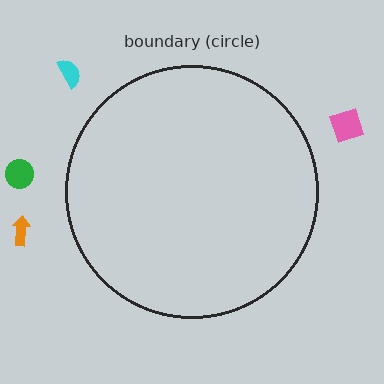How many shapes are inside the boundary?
0 inside, 4 outside.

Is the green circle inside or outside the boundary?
Outside.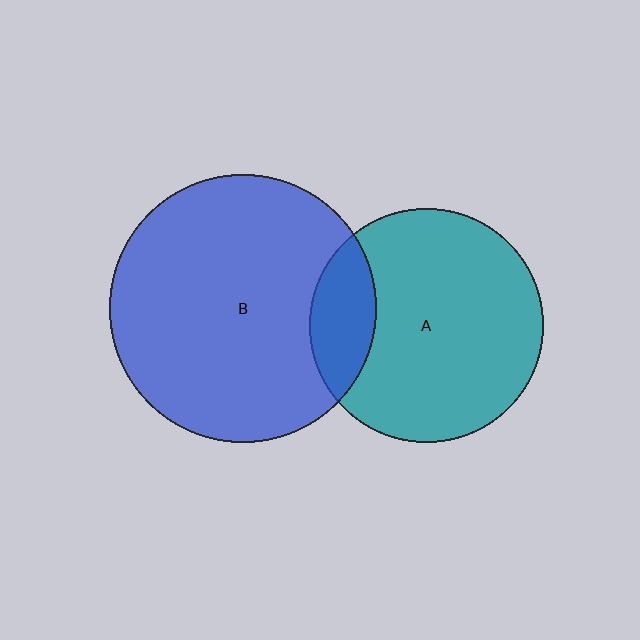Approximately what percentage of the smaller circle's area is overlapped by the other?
Approximately 20%.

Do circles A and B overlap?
Yes.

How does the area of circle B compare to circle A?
Approximately 1.3 times.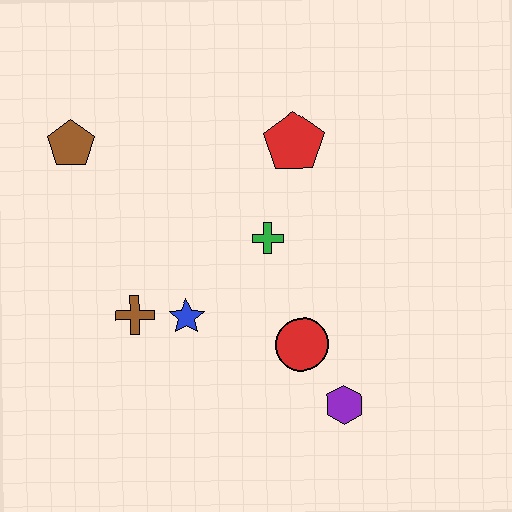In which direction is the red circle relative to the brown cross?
The red circle is to the right of the brown cross.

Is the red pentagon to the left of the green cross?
No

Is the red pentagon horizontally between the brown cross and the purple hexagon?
Yes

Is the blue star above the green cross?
No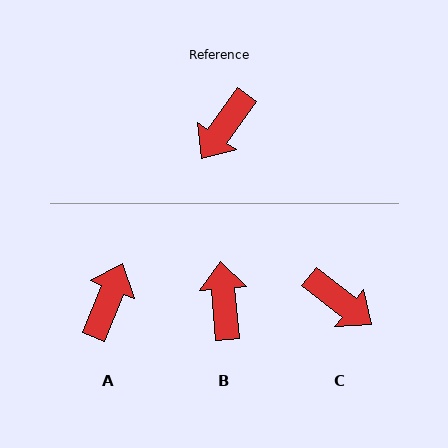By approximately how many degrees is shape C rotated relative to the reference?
Approximately 88 degrees counter-clockwise.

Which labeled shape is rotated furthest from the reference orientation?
A, about 166 degrees away.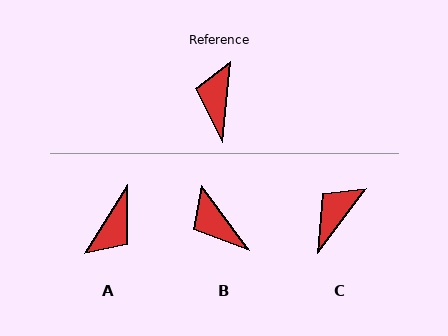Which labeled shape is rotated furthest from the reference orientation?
A, about 154 degrees away.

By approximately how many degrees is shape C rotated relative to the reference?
Approximately 31 degrees clockwise.